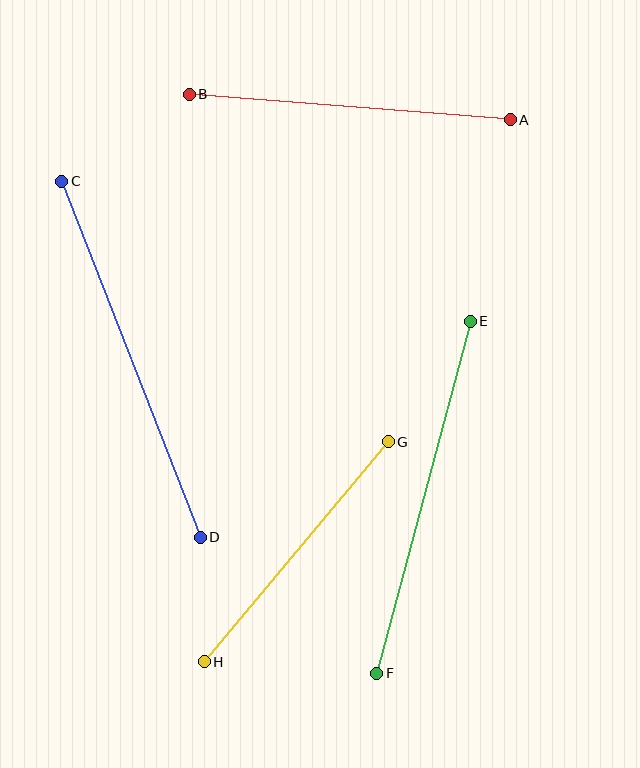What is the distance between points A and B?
The distance is approximately 322 pixels.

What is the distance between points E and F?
The distance is approximately 364 pixels.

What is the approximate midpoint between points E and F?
The midpoint is at approximately (423, 497) pixels.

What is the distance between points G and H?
The distance is approximately 287 pixels.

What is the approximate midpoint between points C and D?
The midpoint is at approximately (131, 359) pixels.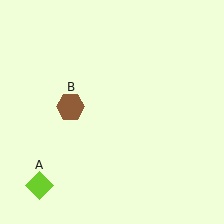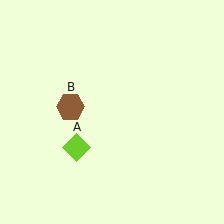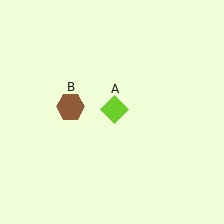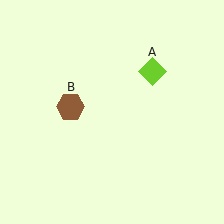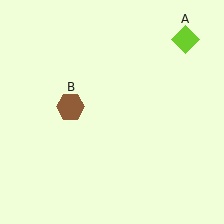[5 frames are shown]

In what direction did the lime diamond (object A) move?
The lime diamond (object A) moved up and to the right.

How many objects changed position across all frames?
1 object changed position: lime diamond (object A).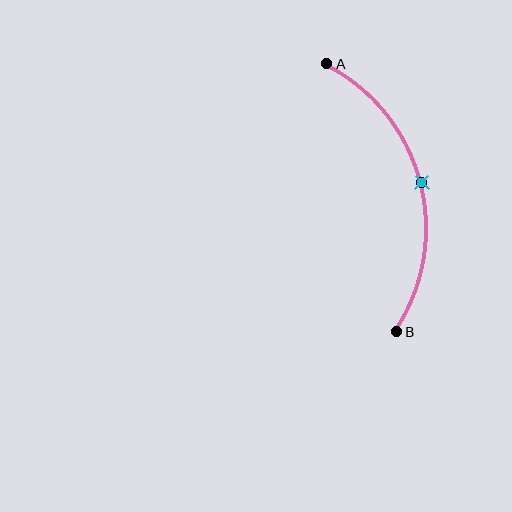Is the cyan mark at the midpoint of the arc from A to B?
Yes. The cyan mark lies on the arc at equal arc-length from both A and B — it is the arc midpoint.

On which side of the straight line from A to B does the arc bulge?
The arc bulges to the right of the straight line connecting A and B.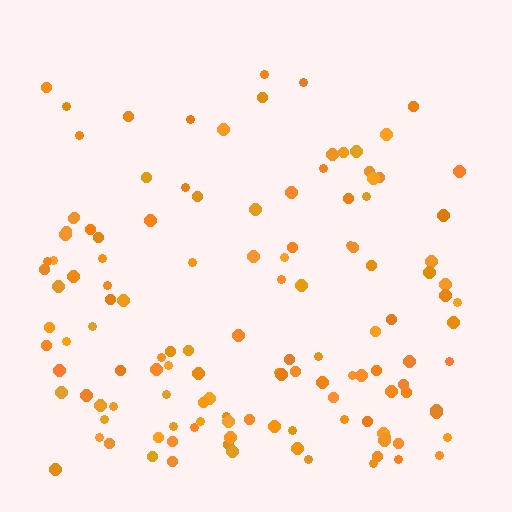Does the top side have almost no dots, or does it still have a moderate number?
Still a moderate number, just noticeably fewer than the bottom.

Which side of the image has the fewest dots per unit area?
The top.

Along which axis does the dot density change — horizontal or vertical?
Vertical.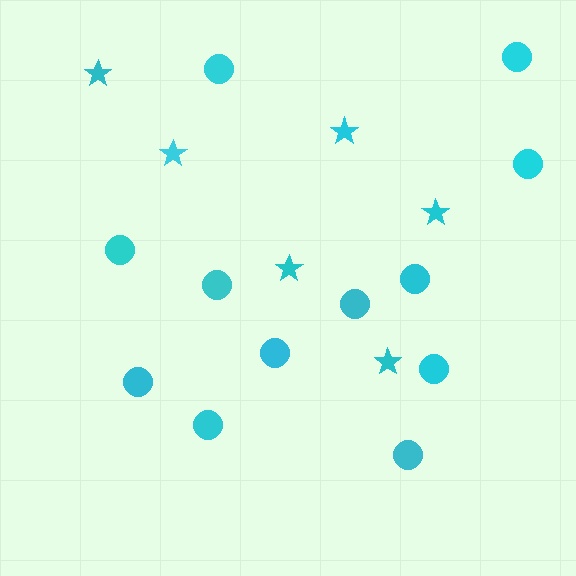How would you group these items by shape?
There are 2 groups: one group of stars (6) and one group of circles (12).